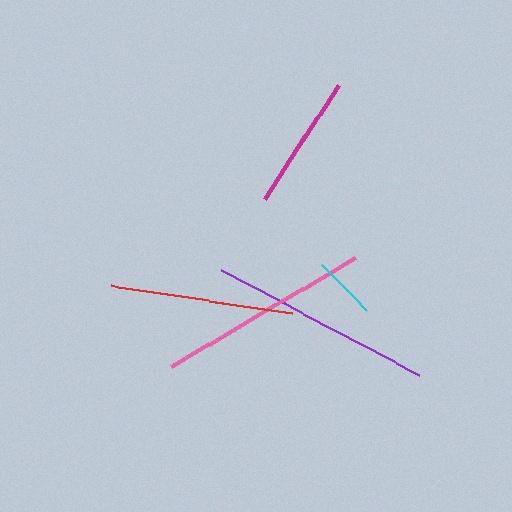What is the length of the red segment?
The red segment is approximately 184 pixels long.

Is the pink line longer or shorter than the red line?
The pink line is longer than the red line.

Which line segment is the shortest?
The cyan line is the shortest at approximately 65 pixels.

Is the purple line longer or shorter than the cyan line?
The purple line is longer than the cyan line.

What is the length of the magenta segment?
The magenta segment is approximately 136 pixels long.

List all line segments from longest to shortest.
From longest to shortest: purple, pink, red, magenta, cyan.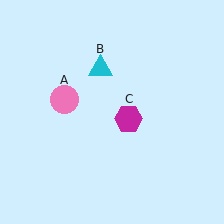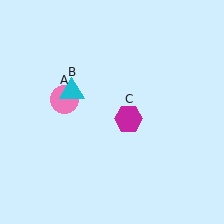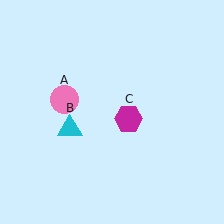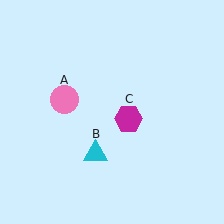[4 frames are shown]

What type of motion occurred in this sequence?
The cyan triangle (object B) rotated counterclockwise around the center of the scene.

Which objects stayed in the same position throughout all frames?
Pink circle (object A) and magenta hexagon (object C) remained stationary.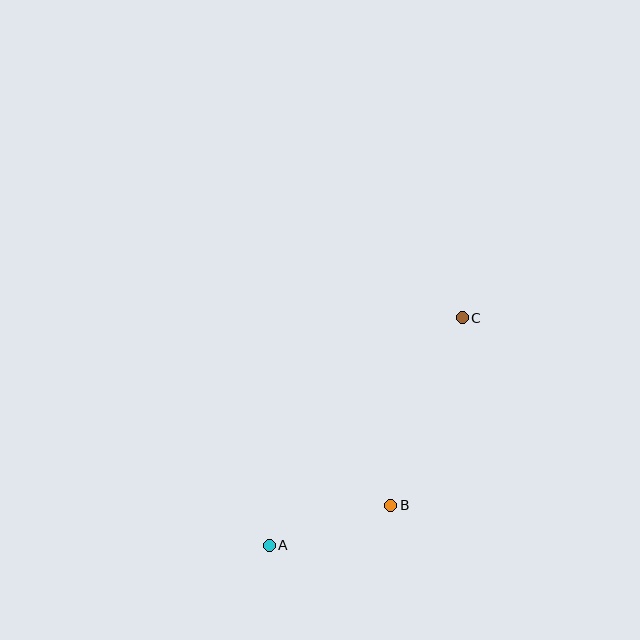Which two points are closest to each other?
Points A and B are closest to each other.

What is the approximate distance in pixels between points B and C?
The distance between B and C is approximately 201 pixels.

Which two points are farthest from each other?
Points A and C are farthest from each other.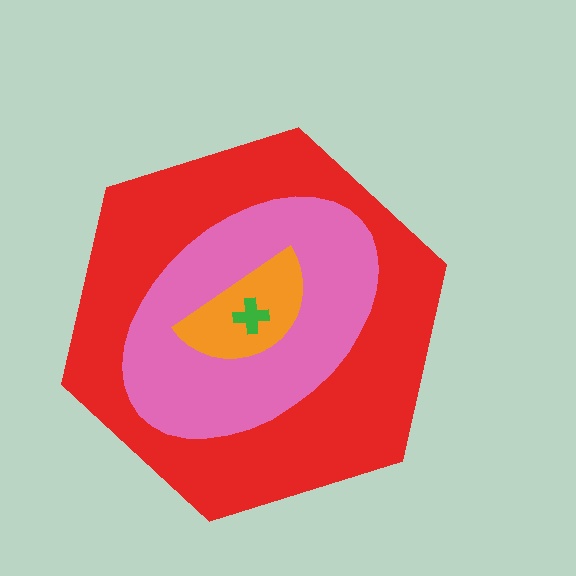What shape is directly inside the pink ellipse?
The orange semicircle.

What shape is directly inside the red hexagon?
The pink ellipse.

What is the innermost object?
The green cross.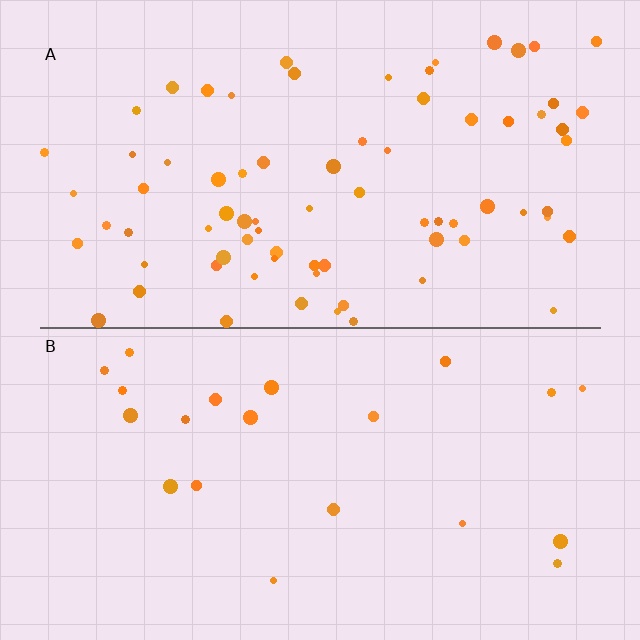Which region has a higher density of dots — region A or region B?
A (the top).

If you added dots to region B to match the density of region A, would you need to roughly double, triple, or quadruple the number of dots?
Approximately quadruple.